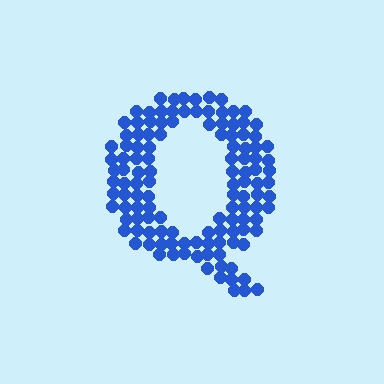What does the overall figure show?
The overall figure shows the letter Q.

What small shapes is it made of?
It is made of small circles.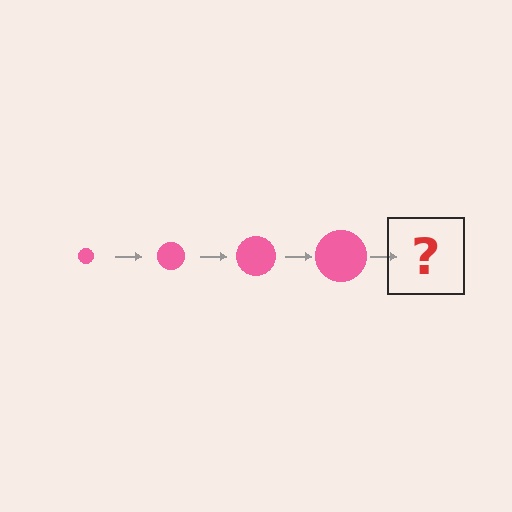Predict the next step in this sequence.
The next step is a pink circle, larger than the previous one.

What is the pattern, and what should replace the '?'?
The pattern is that the circle gets progressively larger each step. The '?' should be a pink circle, larger than the previous one.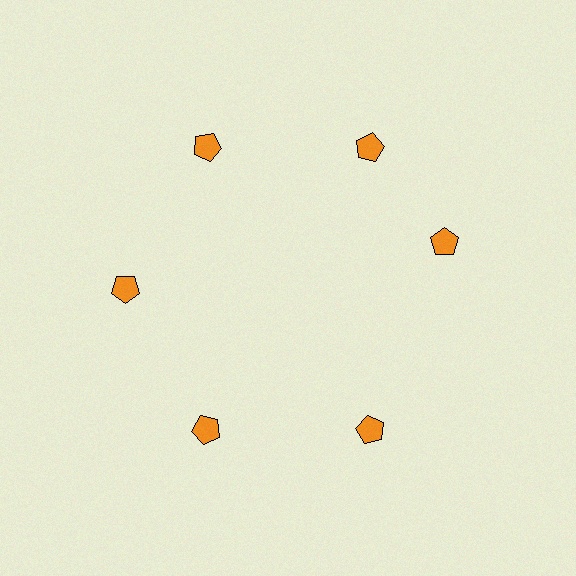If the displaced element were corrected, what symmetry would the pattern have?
It would have 6-fold rotational symmetry — the pattern would map onto itself every 60 degrees.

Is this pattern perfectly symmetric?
No. The 6 orange pentagons are arranged in a ring, but one element near the 3 o'clock position is rotated out of alignment along the ring, breaking the 6-fold rotational symmetry.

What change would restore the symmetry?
The symmetry would be restored by rotating it back into even spacing with its neighbors so that all 6 pentagons sit at equal angles and equal distance from the center.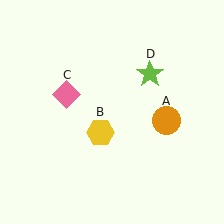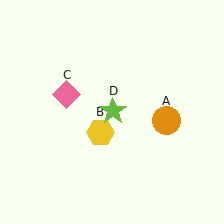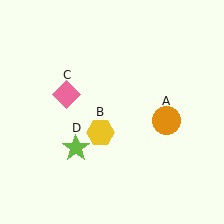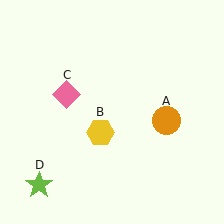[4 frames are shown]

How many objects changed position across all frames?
1 object changed position: lime star (object D).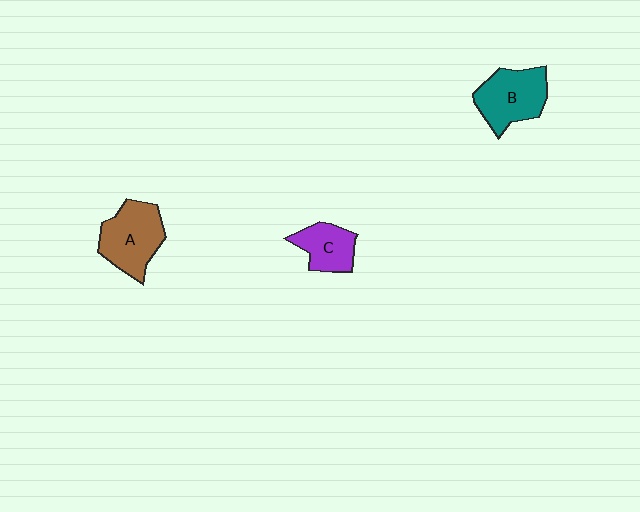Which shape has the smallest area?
Shape C (purple).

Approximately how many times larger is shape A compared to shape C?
Approximately 1.5 times.